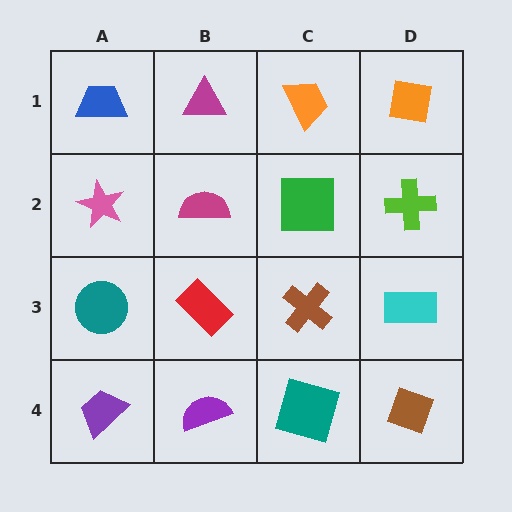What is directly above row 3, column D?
A lime cross.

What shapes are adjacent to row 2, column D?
An orange square (row 1, column D), a cyan rectangle (row 3, column D), a green square (row 2, column C).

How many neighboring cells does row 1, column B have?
3.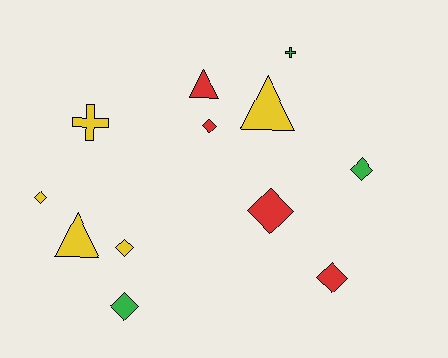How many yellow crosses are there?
There is 1 yellow cross.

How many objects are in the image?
There are 12 objects.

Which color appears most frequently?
Yellow, with 5 objects.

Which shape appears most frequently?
Diamond, with 7 objects.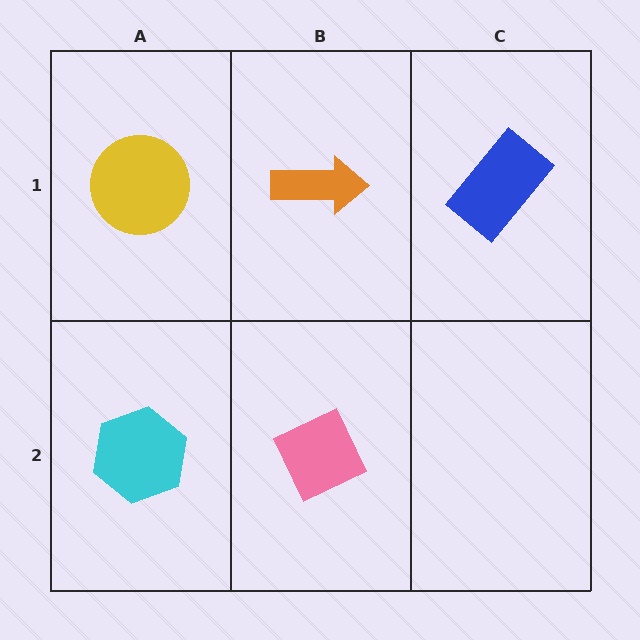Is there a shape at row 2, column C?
No, that cell is empty.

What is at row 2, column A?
A cyan hexagon.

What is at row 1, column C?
A blue rectangle.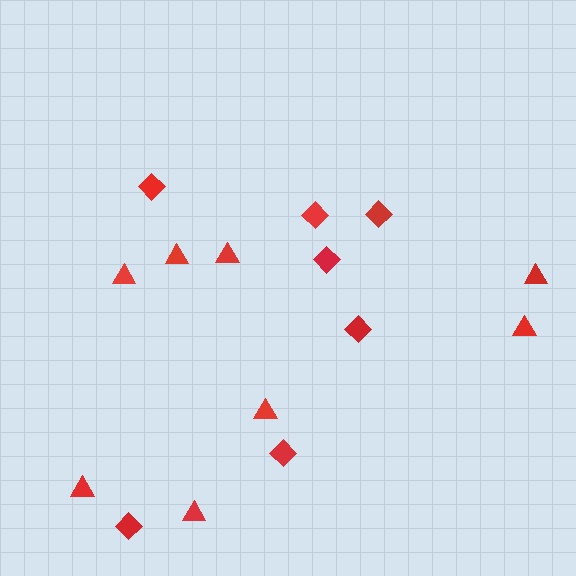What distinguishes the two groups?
There are 2 groups: one group of triangles (8) and one group of diamonds (7).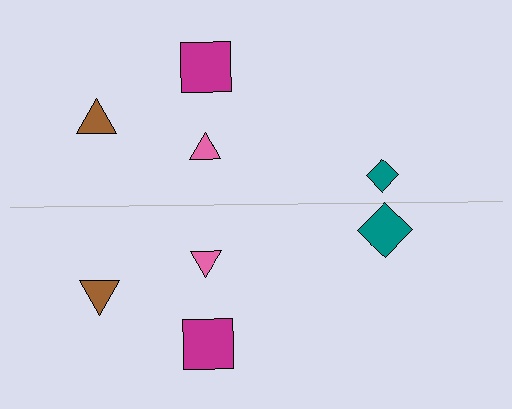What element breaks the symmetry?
The teal diamond on the bottom side has a different size than its mirror counterpart.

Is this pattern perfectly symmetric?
No, the pattern is not perfectly symmetric. The teal diamond on the bottom side has a different size than its mirror counterpart.